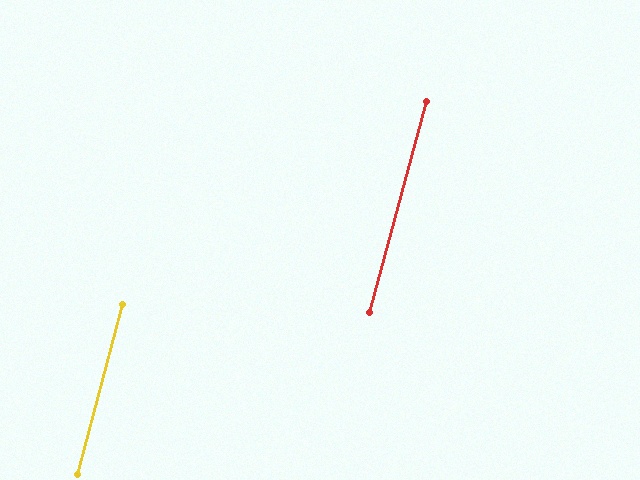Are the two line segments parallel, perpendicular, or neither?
Parallel — their directions differ by only 0.1°.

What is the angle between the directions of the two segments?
Approximately 0 degrees.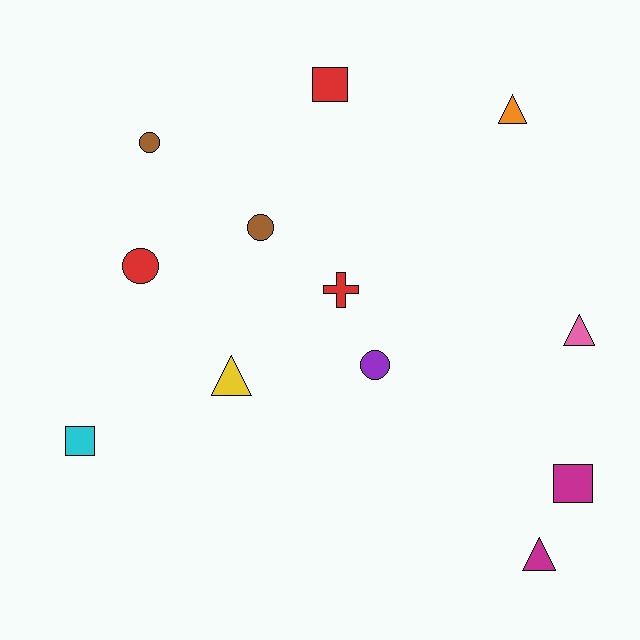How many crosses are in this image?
There is 1 cross.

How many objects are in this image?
There are 12 objects.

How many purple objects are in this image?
There is 1 purple object.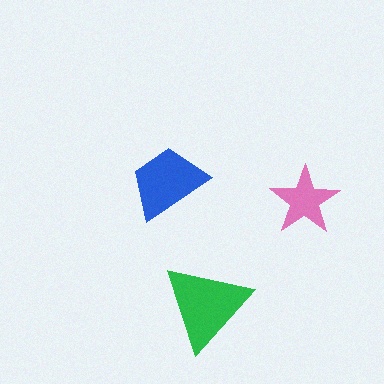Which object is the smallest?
The pink star.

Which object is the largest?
The green triangle.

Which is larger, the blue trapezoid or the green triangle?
The green triangle.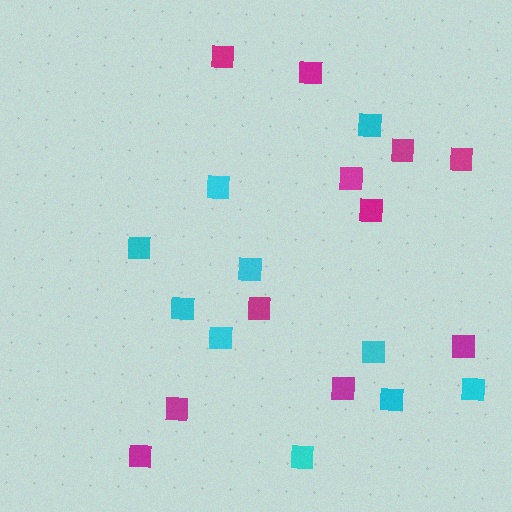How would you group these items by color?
There are 2 groups: one group of cyan squares (10) and one group of magenta squares (11).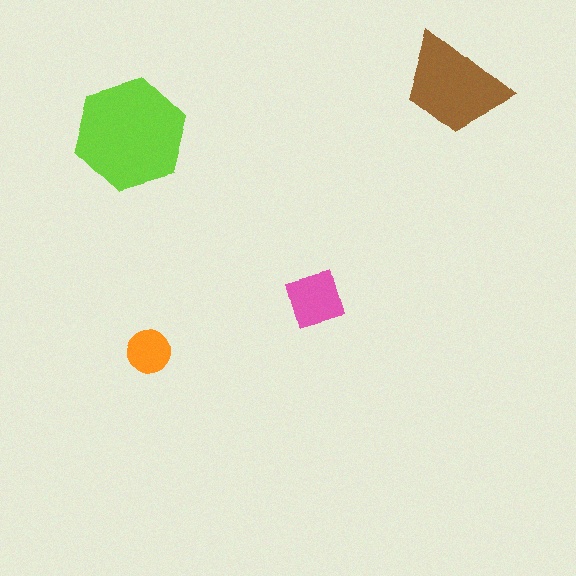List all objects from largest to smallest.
The lime hexagon, the brown trapezoid, the pink diamond, the orange circle.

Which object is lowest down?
The orange circle is bottommost.